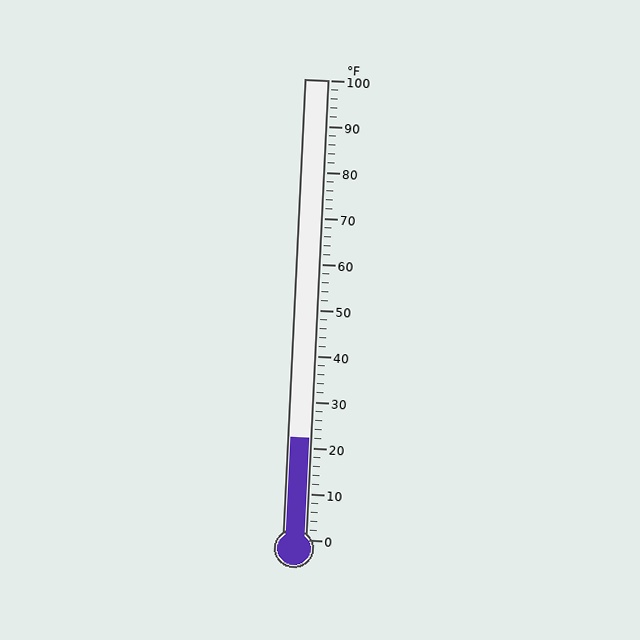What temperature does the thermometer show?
The thermometer shows approximately 22°F.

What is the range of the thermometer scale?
The thermometer scale ranges from 0°F to 100°F.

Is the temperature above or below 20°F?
The temperature is above 20°F.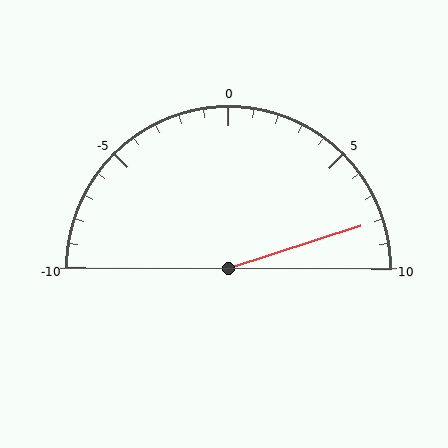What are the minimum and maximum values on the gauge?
The gauge ranges from -10 to 10.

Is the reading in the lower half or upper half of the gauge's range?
The reading is in the upper half of the range (-10 to 10).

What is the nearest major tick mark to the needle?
The nearest major tick mark is 10.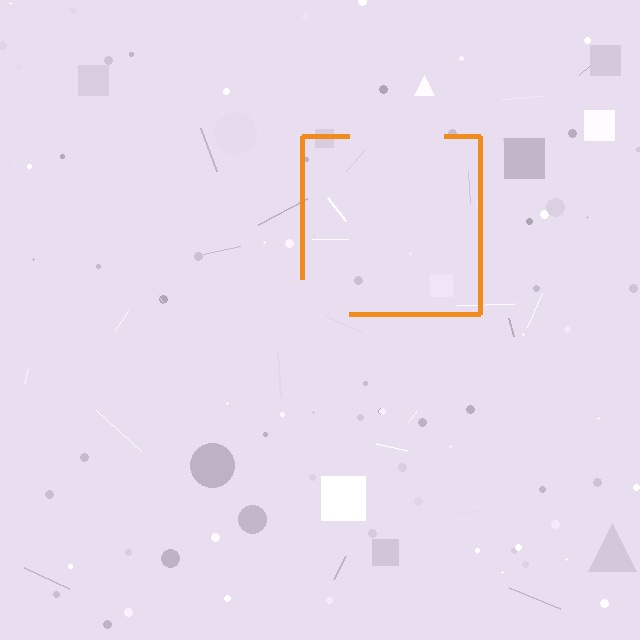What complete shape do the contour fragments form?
The contour fragments form a square.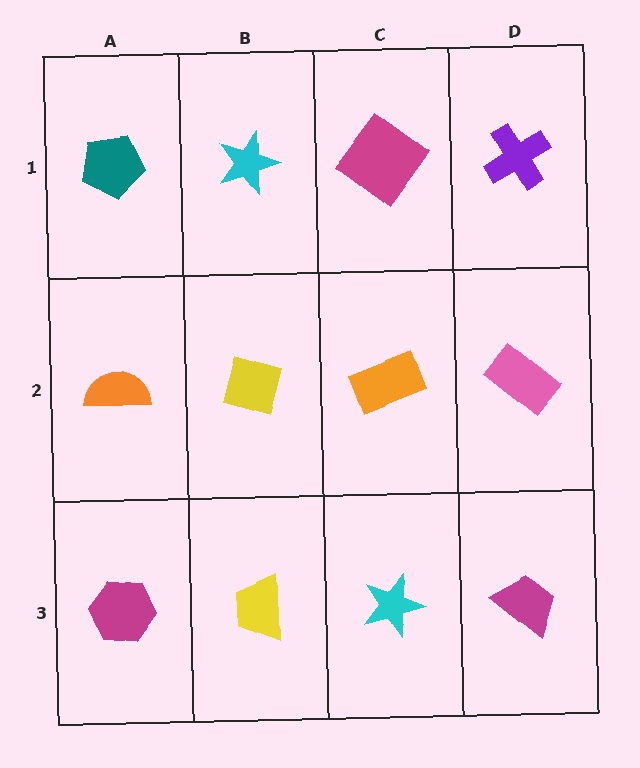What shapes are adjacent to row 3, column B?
A yellow diamond (row 2, column B), a magenta hexagon (row 3, column A), a cyan star (row 3, column C).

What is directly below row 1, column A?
An orange semicircle.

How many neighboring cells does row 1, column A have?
2.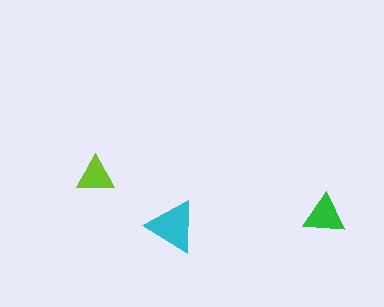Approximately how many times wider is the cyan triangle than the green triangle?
About 1.5 times wider.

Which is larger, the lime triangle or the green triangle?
The green one.